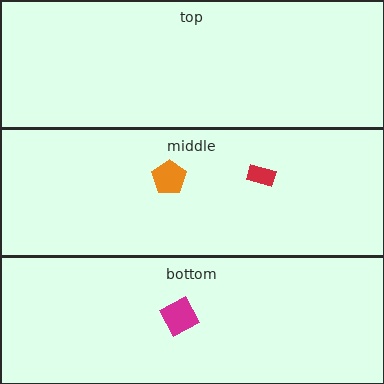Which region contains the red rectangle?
The middle region.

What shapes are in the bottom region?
The magenta diamond.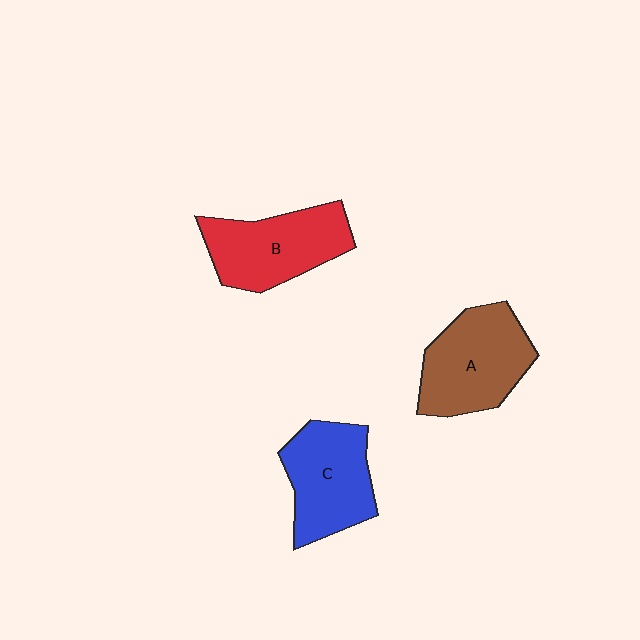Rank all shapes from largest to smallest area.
From largest to smallest: A (brown), B (red), C (blue).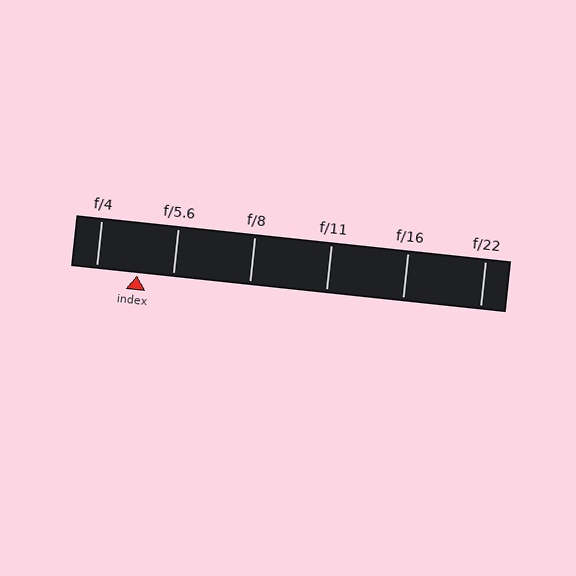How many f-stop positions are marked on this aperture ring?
There are 6 f-stop positions marked.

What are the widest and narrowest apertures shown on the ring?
The widest aperture shown is f/4 and the narrowest is f/22.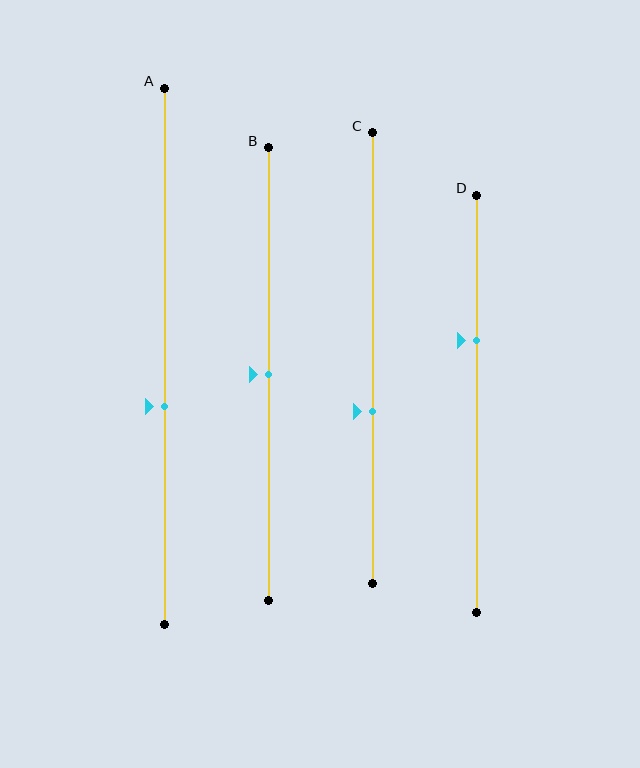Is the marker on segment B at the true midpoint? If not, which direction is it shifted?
Yes, the marker on segment B is at the true midpoint.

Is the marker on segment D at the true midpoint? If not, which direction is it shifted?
No, the marker on segment D is shifted upward by about 15% of the segment length.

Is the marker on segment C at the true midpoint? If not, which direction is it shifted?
No, the marker on segment C is shifted downward by about 12% of the segment length.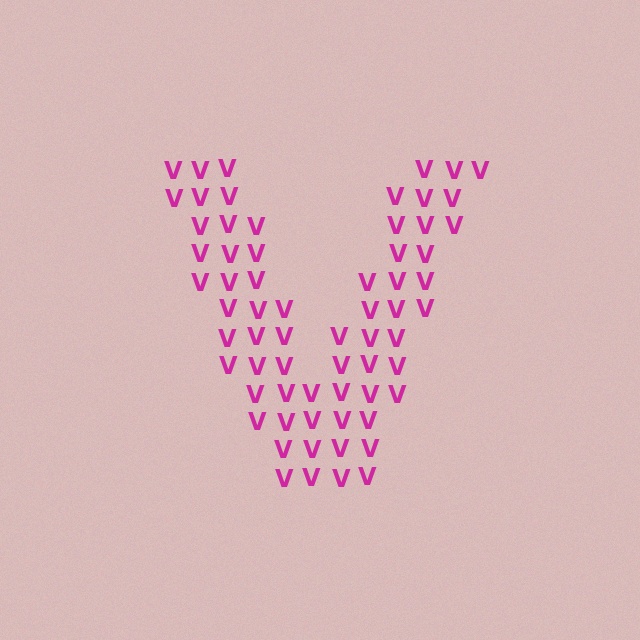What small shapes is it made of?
It is made of small letter V's.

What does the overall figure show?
The overall figure shows the letter V.